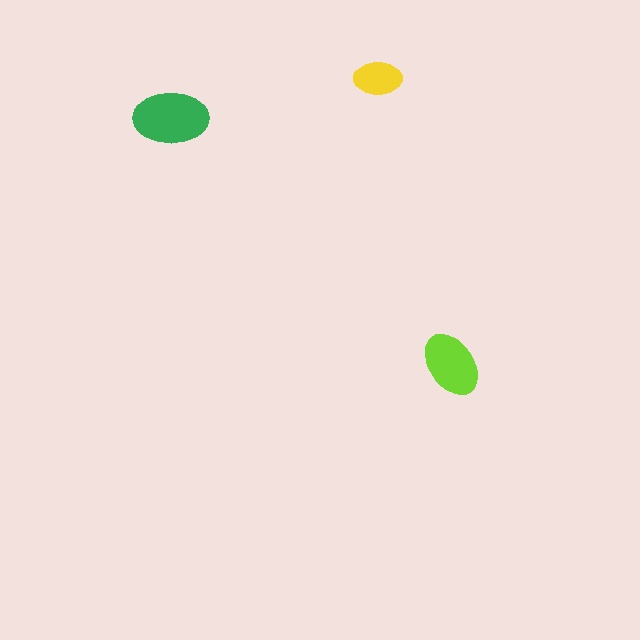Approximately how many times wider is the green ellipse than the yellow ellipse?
About 1.5 times wider.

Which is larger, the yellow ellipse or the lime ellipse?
The lime one.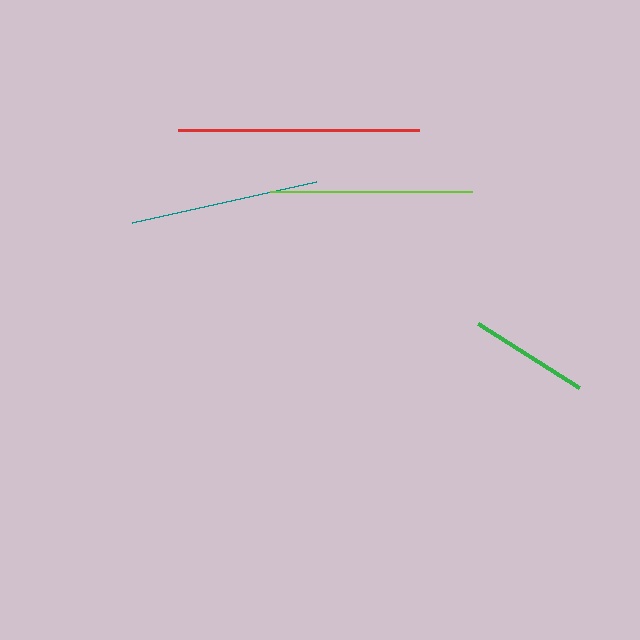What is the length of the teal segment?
The teal segment is approximately 188 pixels long.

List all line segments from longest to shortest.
From longest to shortest: red, lime, teal, green.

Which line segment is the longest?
The red line is the longest at approximately 241 pixels.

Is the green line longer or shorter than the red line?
The red line is longer than the green line.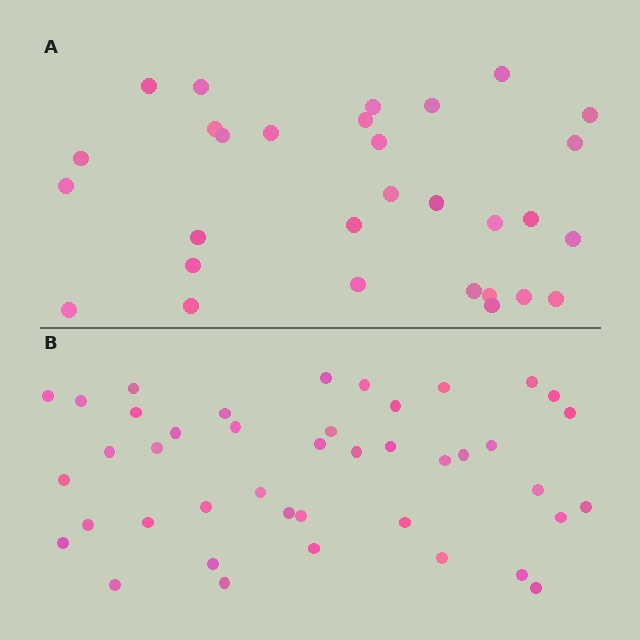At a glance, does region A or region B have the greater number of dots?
Region B (the bottom region) has more dots.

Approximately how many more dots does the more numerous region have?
Region B has roughly 12 or so more dots than region A.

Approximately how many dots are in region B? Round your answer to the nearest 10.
About 40 dots. (The exact count is 42, which rounds to 40.)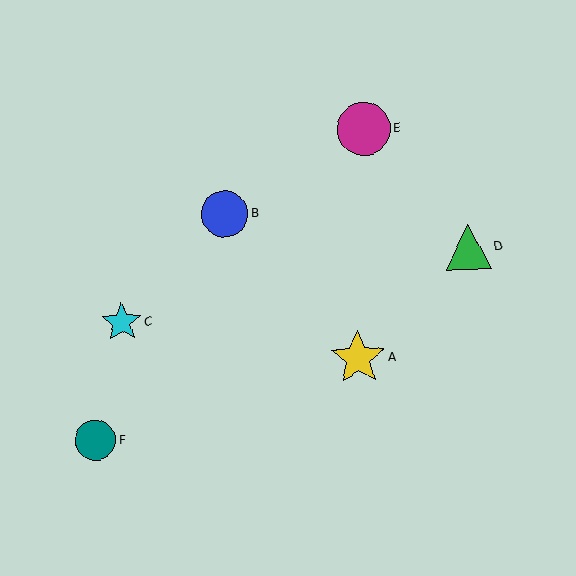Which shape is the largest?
The yellow star (labeled A) is the largest.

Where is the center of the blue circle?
The center of the blue circle is at (225, 214).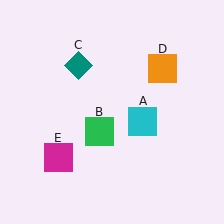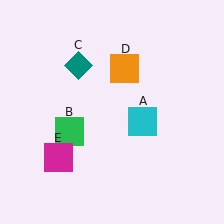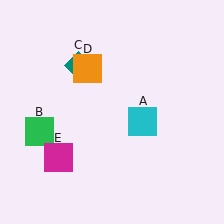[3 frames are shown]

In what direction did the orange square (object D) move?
The orange square (object D) moved left.